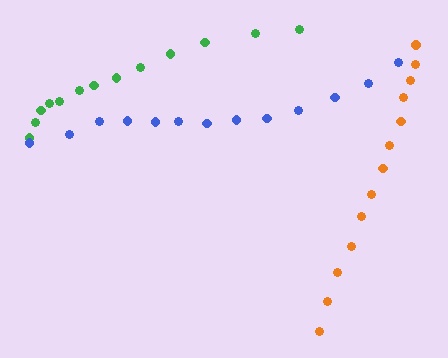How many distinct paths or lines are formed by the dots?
There are 3 distinct paths.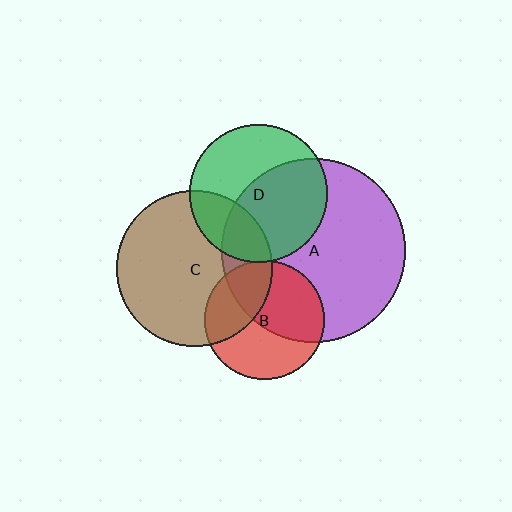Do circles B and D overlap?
Yes.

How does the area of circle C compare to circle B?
Approximately 1.7 times.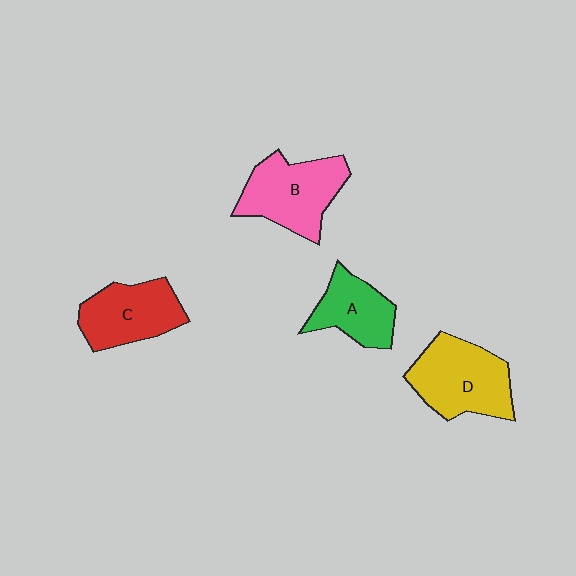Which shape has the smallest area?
Shape A (green).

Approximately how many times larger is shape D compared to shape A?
Approximately 1.4 times.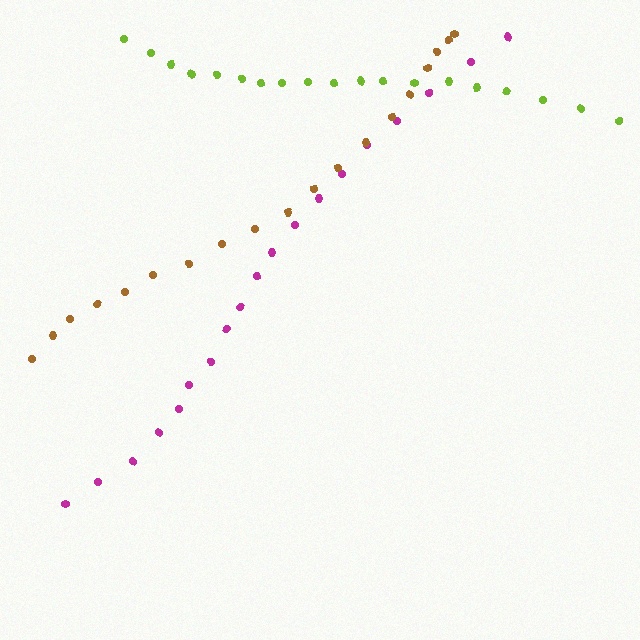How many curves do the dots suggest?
There are 3 distinct paths.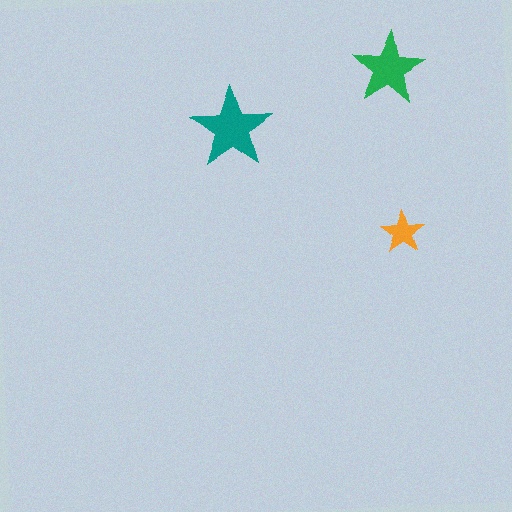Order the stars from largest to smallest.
the teal one, the green one, the orange one.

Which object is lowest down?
The orange star is bottommost.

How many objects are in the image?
There are 3 objects in the image.